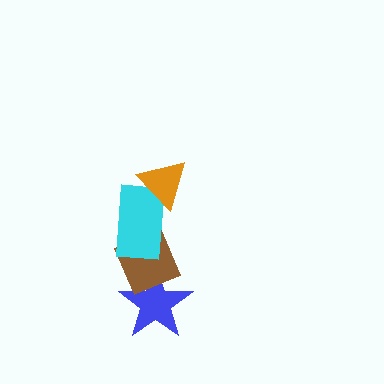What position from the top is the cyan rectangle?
The cyan rectangle is 2nd from the top.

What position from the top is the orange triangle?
The orange triangle is 1st from the top.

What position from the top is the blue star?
The blue star is 4th from the top.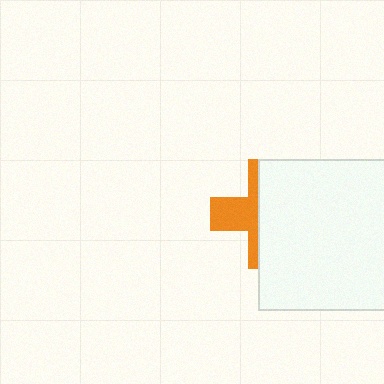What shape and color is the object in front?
The object in front is a white square.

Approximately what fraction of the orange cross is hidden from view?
Roughly 62% of the orange cross is hidden behind the white square.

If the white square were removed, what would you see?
You would see the complete orange cross.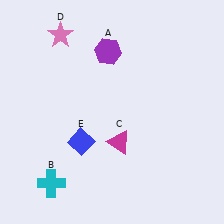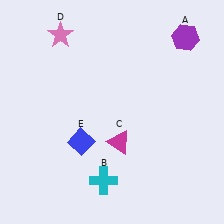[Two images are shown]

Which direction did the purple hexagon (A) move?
The purple hexagon (A) moved right.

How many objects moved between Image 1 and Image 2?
2 objects moved between the two images.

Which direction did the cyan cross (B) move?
The cyan cross (B) moved right.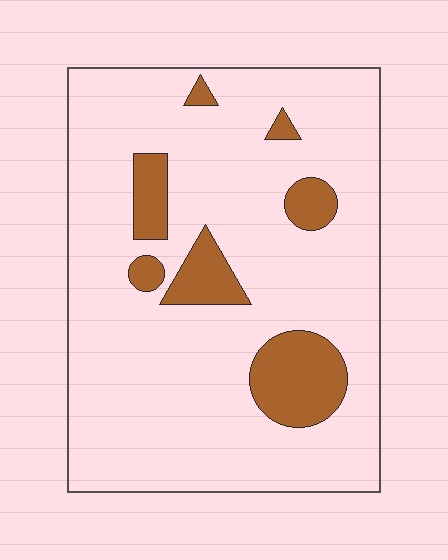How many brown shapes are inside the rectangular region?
7.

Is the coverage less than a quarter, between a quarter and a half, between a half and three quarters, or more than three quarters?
Less than a quarter.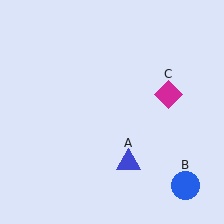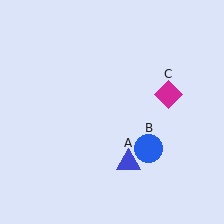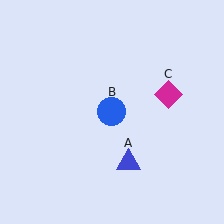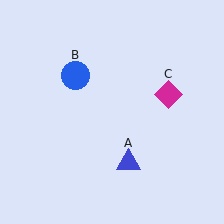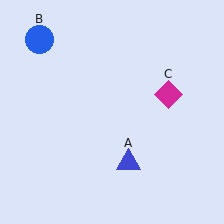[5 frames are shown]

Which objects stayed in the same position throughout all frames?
Blue triangle (object A) and magenta diamond (object C) remained stationary.